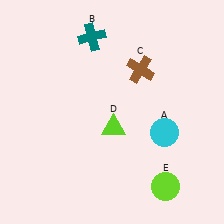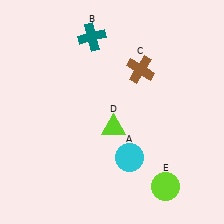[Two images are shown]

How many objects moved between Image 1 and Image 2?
1 object moved between the two images.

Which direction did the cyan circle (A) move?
The cyan circle (A) moved left.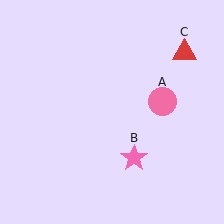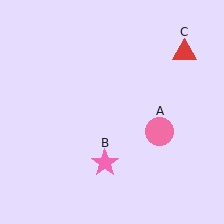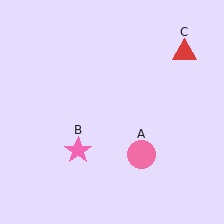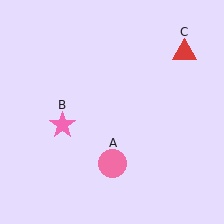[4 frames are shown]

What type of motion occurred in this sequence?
The pink circle (object A), pink star (object B) rotated clockwise around the center of the scene.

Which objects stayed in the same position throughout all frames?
Red triangle (object C) remained stationary.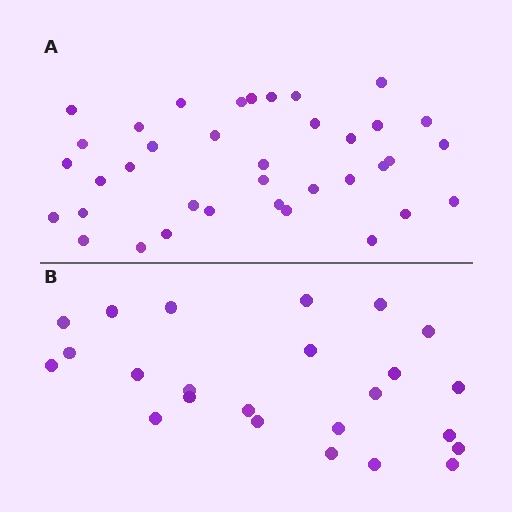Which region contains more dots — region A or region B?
Region A (the top region) has more dots.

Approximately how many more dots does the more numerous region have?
Region A has approximately 15 more dots than region B.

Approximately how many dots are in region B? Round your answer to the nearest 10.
About 20 dots. (The exact count is 24, which rounds to 20.)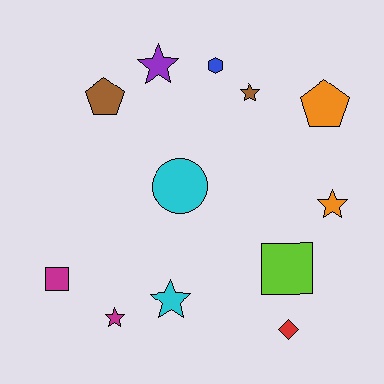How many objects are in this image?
There are 12 objects.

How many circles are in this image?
There is 1 circle.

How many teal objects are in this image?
There are no teal objects.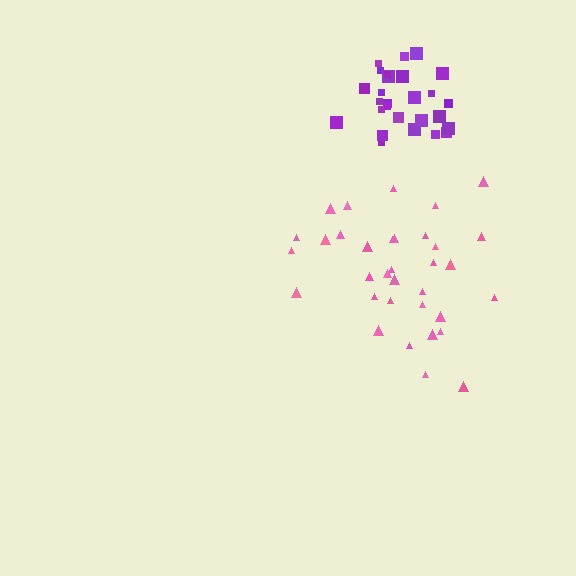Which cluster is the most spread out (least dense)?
Pink.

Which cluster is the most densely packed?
Purple.